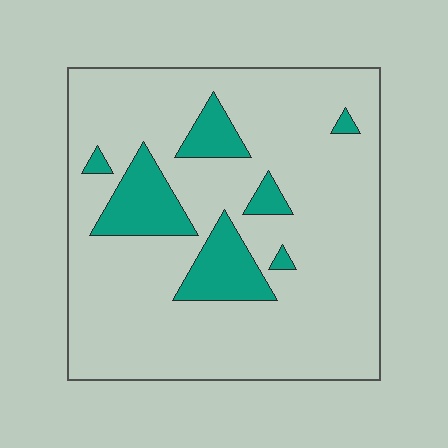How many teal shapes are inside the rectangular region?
7.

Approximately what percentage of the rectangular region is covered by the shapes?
Approximately 15%.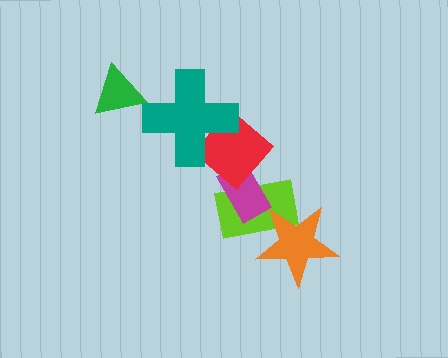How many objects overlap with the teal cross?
1 object overlaps with the teal cross.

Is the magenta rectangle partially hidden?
Yes, it is partially covered by another shape.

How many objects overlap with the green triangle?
0 objects overlap with the green triangle.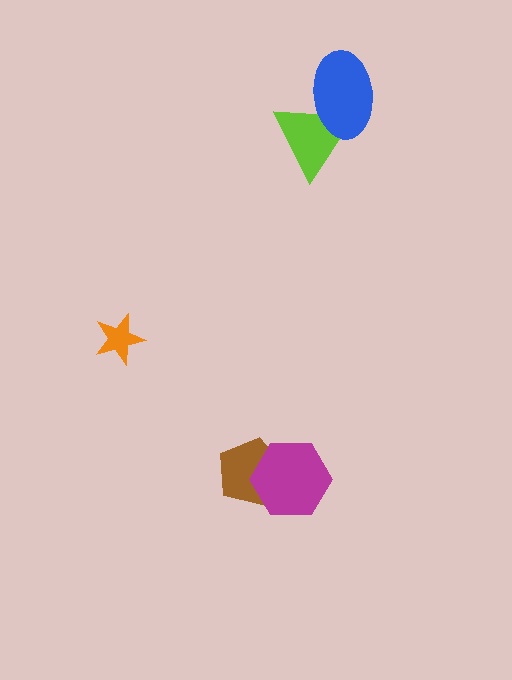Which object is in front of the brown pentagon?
The magenta hexagon is in front of the brown pentagon.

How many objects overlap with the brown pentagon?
1 object overlaps with the brown pentagon.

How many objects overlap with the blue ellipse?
1 object overlaps with the blue ellipse.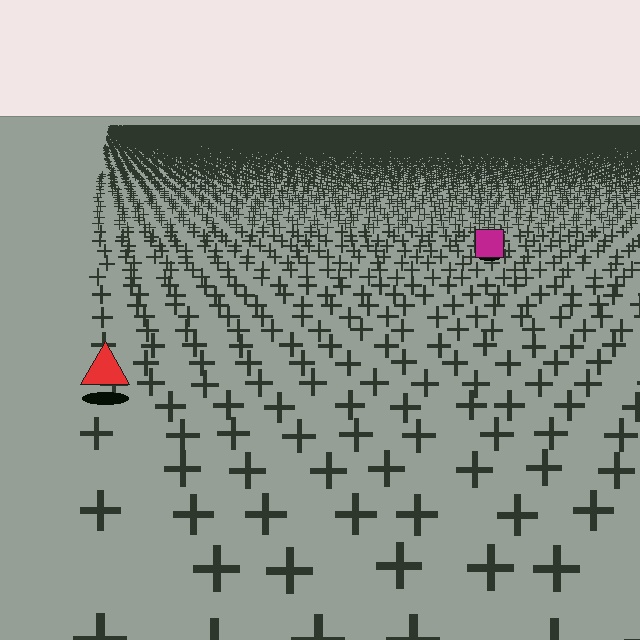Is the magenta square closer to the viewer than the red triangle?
No. The red triangle is closer — you can tell from the texture gradient: the ground texture is coarser near it.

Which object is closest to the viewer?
The red triangle is closest. The texture marks near it are larger and more spread out.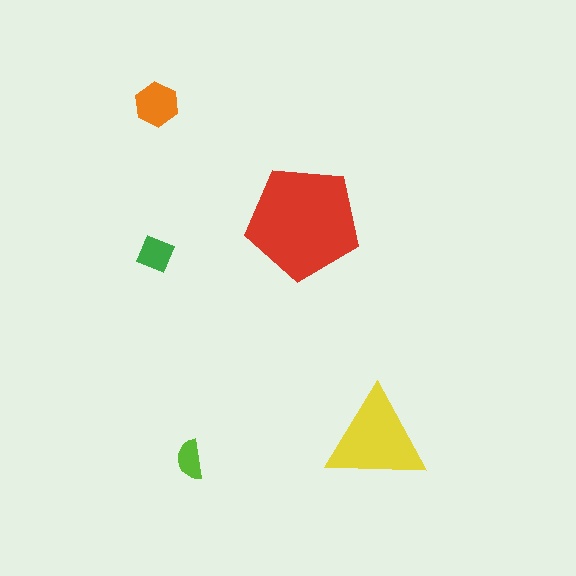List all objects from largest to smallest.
The red pentagon, the yellow triangle, the orange hexagon, the green square, the lime semicircle.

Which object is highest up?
The orange hexagon is topmost.